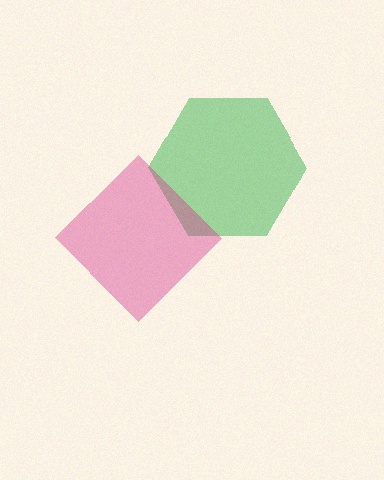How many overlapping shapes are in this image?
There are 2 overlapping shapes in the image.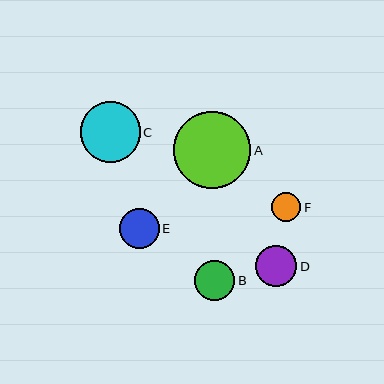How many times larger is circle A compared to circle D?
Circle A is approximately 1.9 times the size of circle D.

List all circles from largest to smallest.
From largest to smallest: A, C, D, E, B, F.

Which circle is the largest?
Circle A is the largest with a size of approximately 77 pixels.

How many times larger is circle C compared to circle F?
Circle C is approximately 2.1 times the size of circle F.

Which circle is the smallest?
Circle F is the smallest with a size of approximately 29 pixels.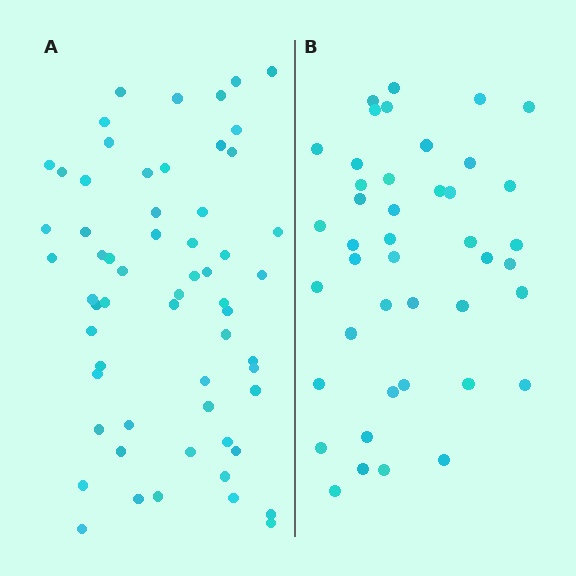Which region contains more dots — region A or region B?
Region A (the left region) has more dots.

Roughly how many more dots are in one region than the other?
Region A has approximately 15 more dots than region B.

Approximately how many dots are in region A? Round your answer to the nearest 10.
About 60 dots.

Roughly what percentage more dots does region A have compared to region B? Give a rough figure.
About 40% more.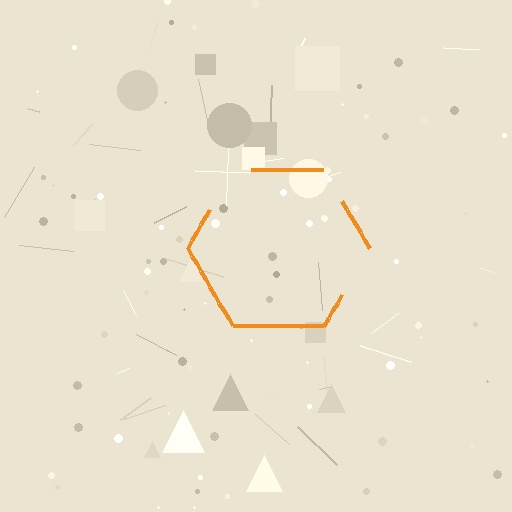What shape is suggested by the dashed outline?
The dashed outline suggests a hexagon.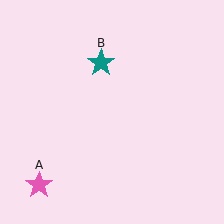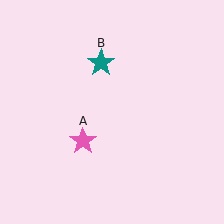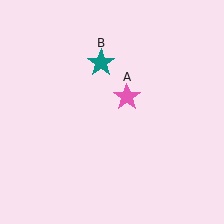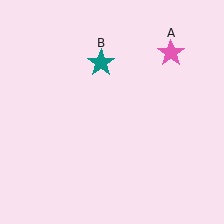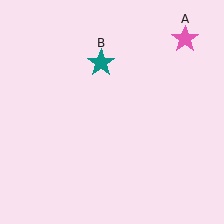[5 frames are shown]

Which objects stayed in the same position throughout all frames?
Teal star (object B) remained stationary.